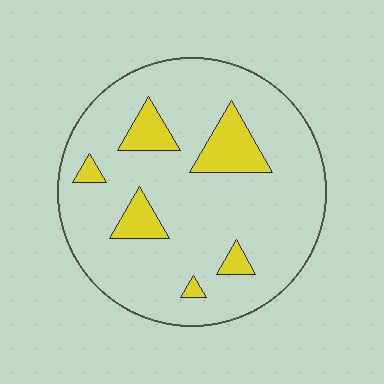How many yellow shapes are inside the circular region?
6.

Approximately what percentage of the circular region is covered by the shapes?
Approximately 15%.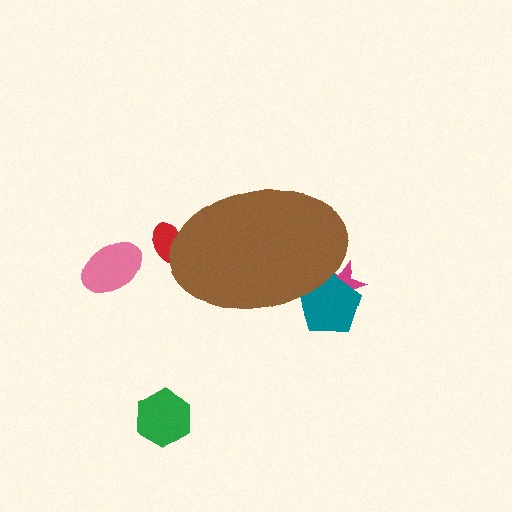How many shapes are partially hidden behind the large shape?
3 shapes are partially hidden.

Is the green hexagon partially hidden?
No, the green hexagon is fully visible.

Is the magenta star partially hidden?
Yes, the magenta star is partially hidden behind the brown ellipse.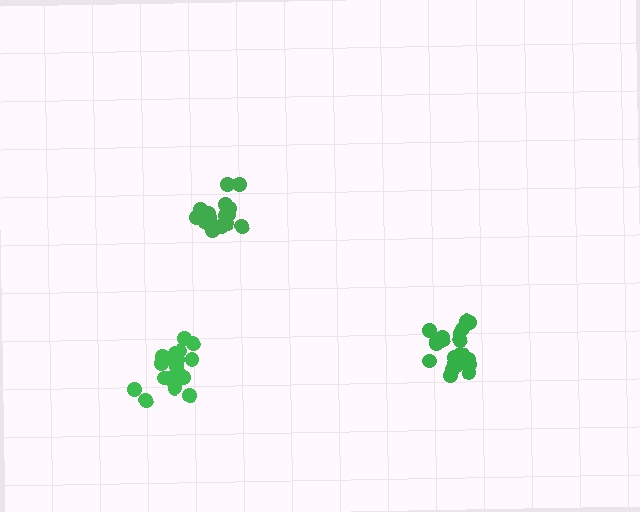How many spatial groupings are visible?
There are 3 spatial groupings.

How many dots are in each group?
Group 1: 16 dots, Group 2: 18 dots, Group 3: 21 dots (55 total).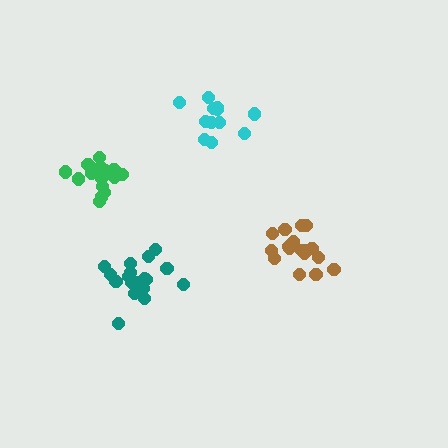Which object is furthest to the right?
The brown cluster is rightmost.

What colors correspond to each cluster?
The clusters are colored: brown, cyan, green, teal.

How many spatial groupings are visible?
There are 4 spatial groupings.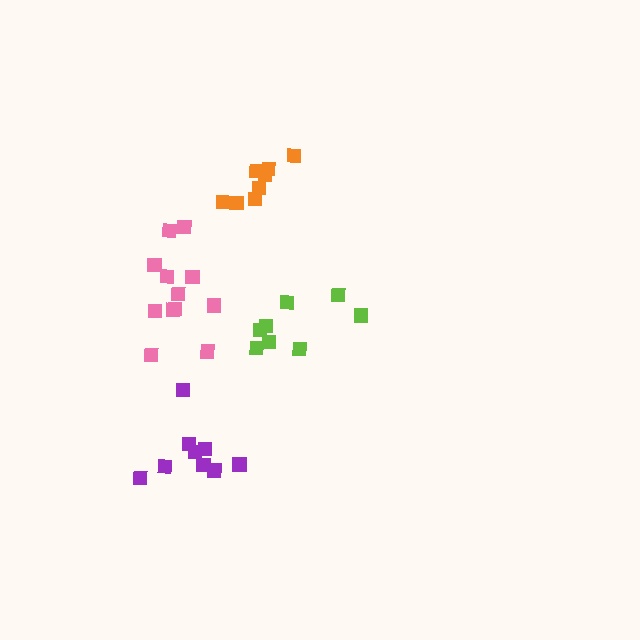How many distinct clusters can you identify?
There are 4 distinct clusters.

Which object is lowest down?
The purple cluster is bottommost.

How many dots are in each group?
Group 1: 8 dots, Group 2: 9 dots, Group 3: 8 dots, Group 4: 12 dots (37 total).